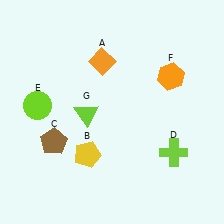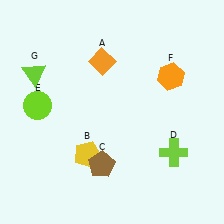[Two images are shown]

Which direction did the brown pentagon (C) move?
The brown pentagon (C) moved right.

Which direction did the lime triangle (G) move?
The lime triangle (G) moved left.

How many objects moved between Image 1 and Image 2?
2 objects moved between the two images.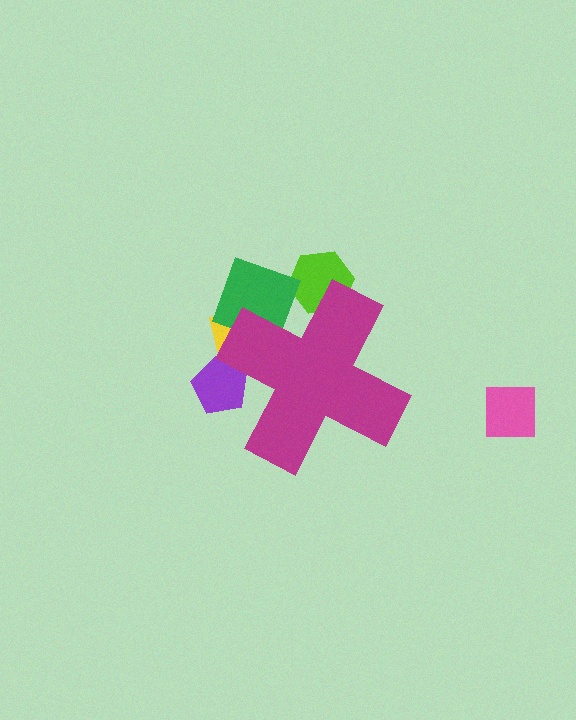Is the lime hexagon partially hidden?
Yes, the lime hexagon is partially hidden behind the magenta cross.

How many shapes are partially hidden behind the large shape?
4 shapes are partially hidden.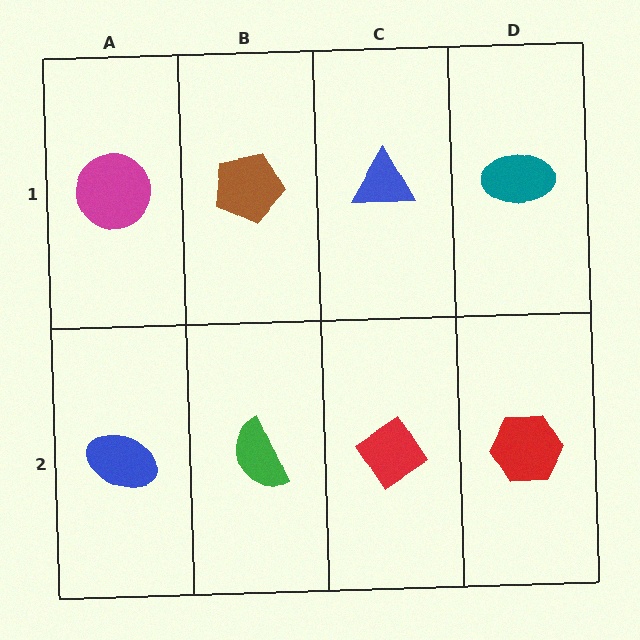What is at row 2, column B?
A green semicircle.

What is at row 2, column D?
A red hexagon.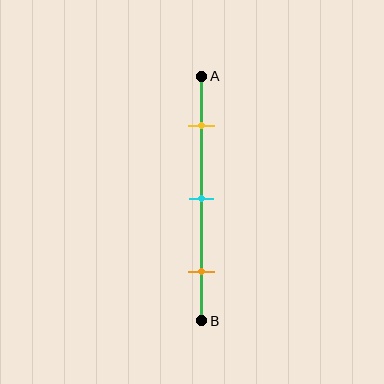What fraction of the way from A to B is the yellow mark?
The yellow mark is approximately 20% (0.2) of the way from A to B.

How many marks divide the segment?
There are 3 marks dividing the segment.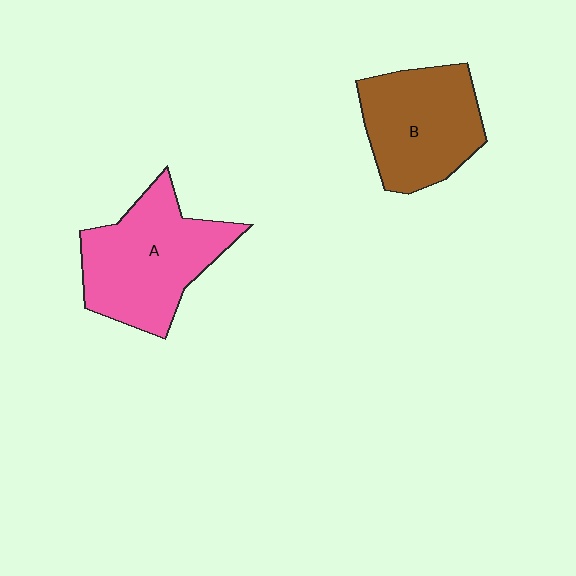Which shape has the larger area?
Shape A (pink).